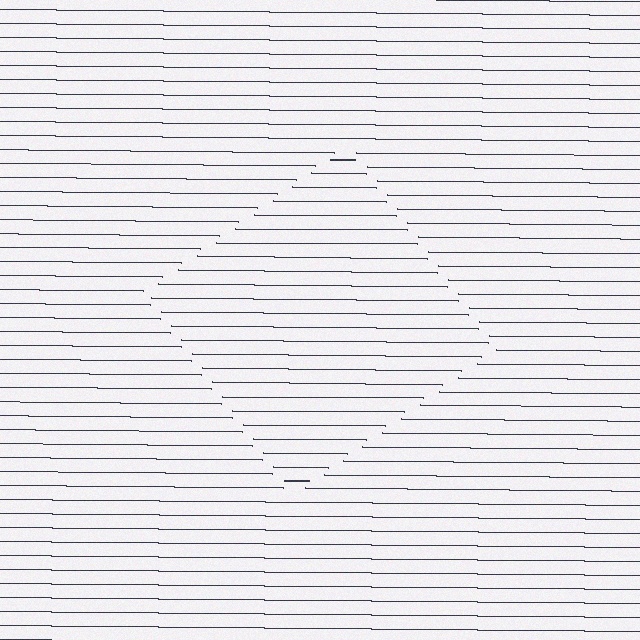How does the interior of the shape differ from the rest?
The interior of the shape contains the same grating, shifted by half a period — the contour is defined by the phase discontinuity where line-ends from the inner and outer gratings abut.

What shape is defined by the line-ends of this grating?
An illusory square. The interior of the shape contains the same grating, shifted by half a period — the contour is defined by the phase discontinuity where line-ends from the inner and outer gratings abut.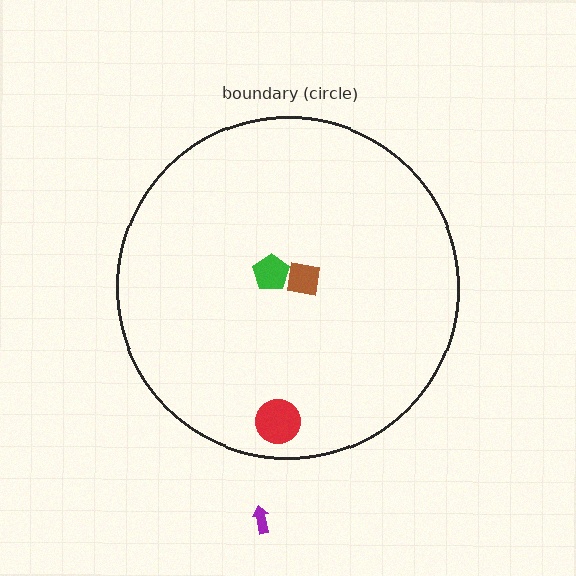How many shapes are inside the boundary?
3 inside, 1 outside.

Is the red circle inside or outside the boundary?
Inside.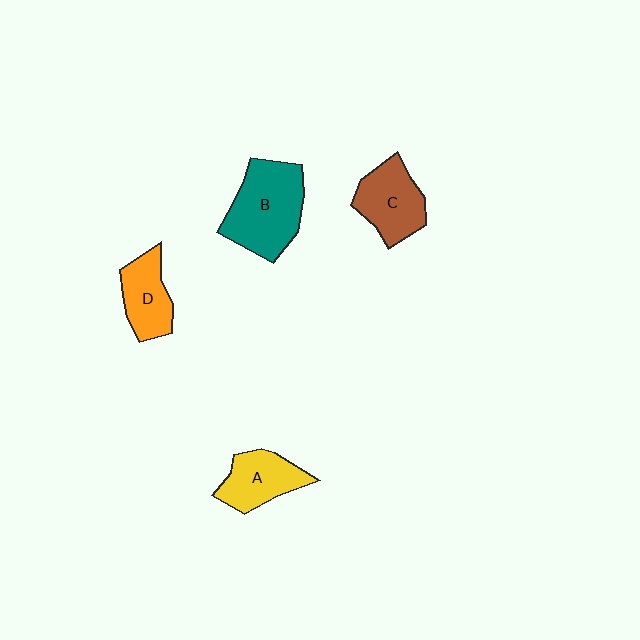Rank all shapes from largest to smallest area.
From largest to smallest: B (teal), C (brown), A (yellow), D (orange).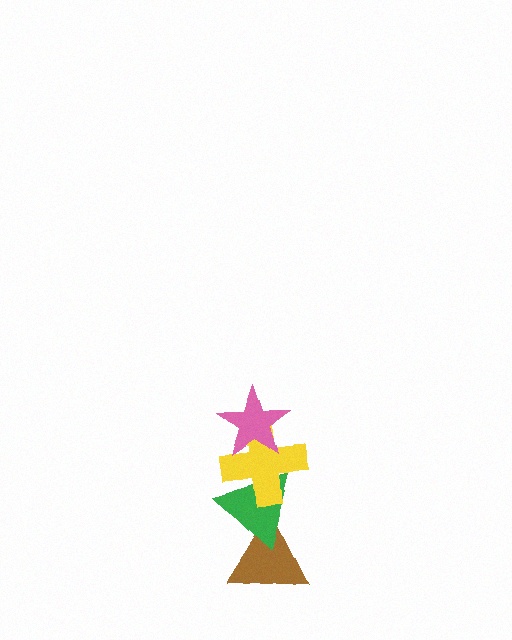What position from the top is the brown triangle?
The brown triangle is 4th from the top.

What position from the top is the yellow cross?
The yellow cross is 2nd from the top.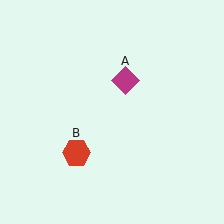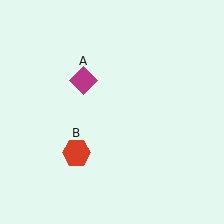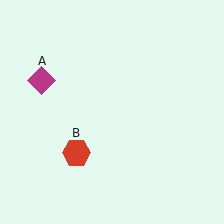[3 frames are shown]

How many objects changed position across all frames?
1 object changed position: magenta diamond (object A).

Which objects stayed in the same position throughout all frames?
Red hexagon (object B) remained stationary.